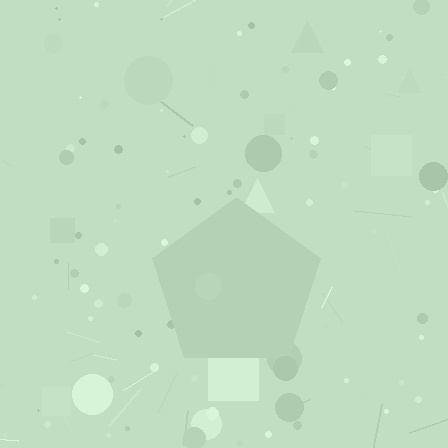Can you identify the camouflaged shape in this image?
The camouflaged shape is a pentagon.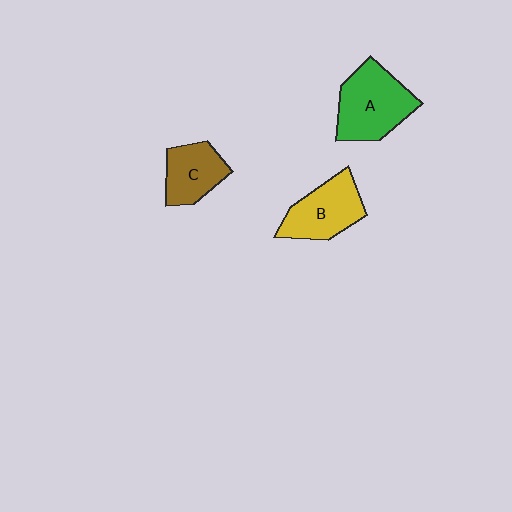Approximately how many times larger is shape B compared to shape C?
Approximately 1.2 times.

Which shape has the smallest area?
Shape C (brown).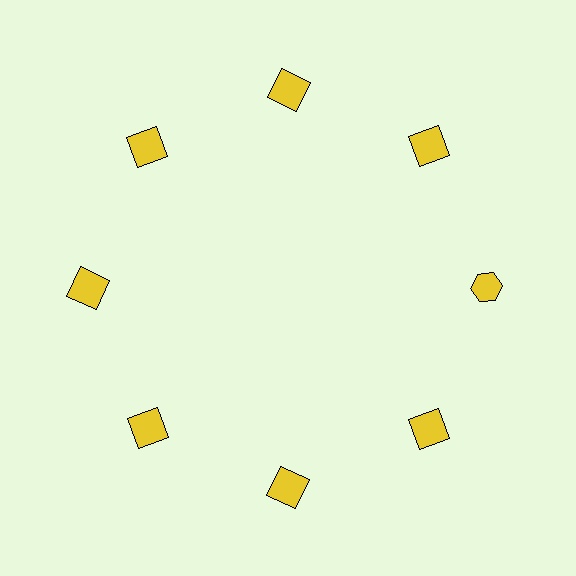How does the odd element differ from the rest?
It has a different shape: hexagon instead of square.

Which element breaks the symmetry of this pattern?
The yellow hexagon at roughly the 3 o'clock position breaks the symmetry. All other shapes are yellow squares.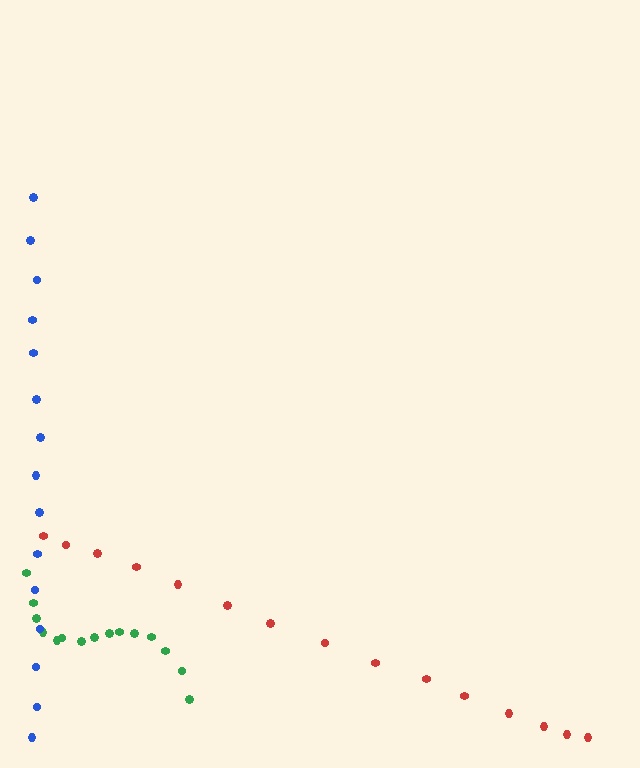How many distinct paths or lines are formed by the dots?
There are 3 distinct paths.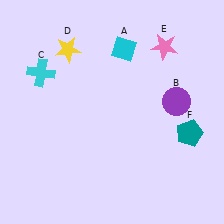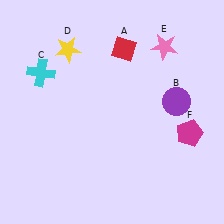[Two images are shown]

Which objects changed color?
A changed from cyan to red. F changed from teal to magenta.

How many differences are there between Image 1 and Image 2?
There are 2 differences between the two images.